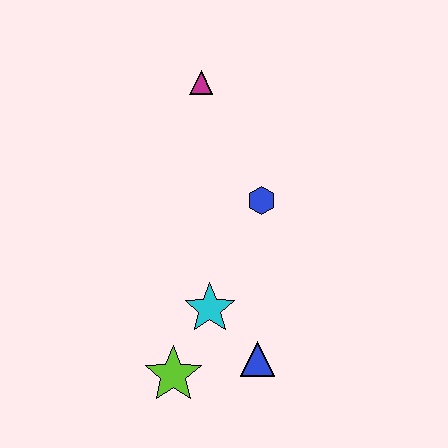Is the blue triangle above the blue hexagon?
No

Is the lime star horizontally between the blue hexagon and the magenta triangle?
No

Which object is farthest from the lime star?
The magenta triangle is farthest from the lime star.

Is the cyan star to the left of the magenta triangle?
No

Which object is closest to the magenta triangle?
The blue hexagon is closest to the magenta triangle.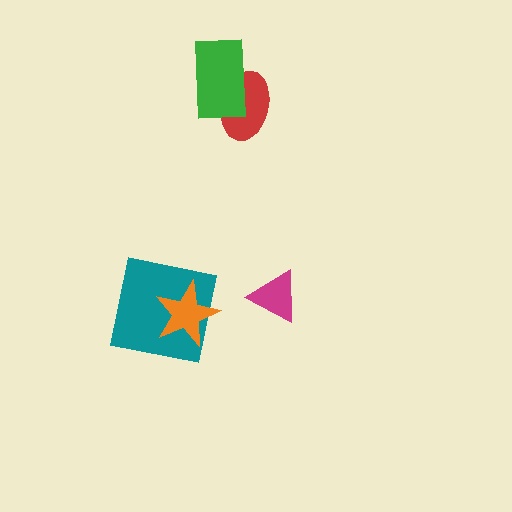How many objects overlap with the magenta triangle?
0 objects overlap with the magenta triangle.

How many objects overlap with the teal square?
1 object overlaps with the teal square.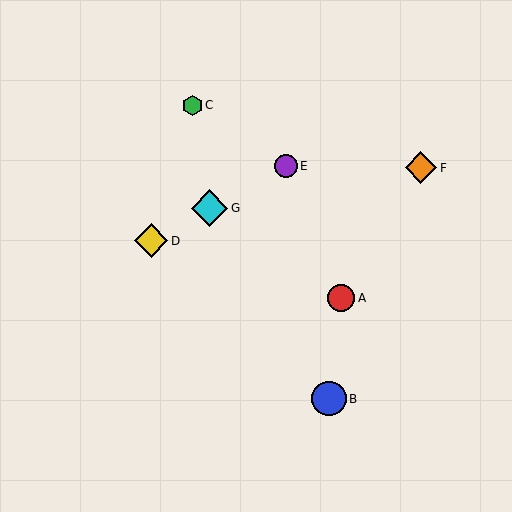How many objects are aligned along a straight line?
3 objects (D, E, G) are aligned along a straight line.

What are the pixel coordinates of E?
Object E is at (286, 166).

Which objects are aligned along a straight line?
Objects D, E, G are aligned along a straight line.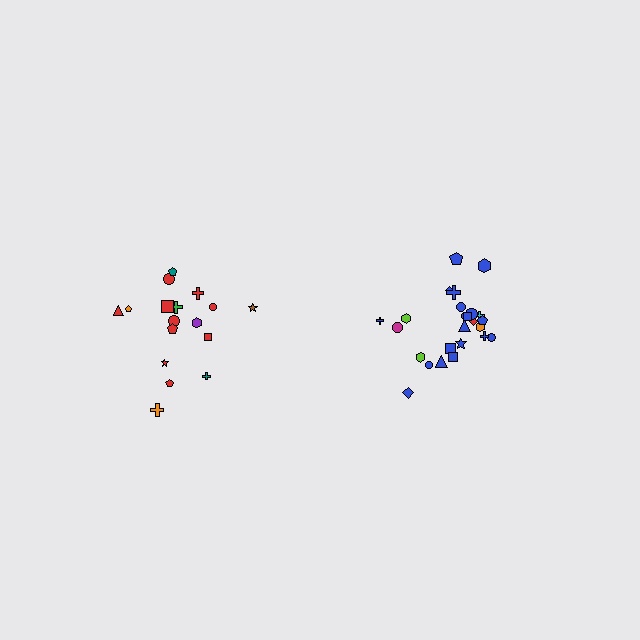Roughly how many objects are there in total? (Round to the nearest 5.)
Roughly 45 objects in total.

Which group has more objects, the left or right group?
The right group.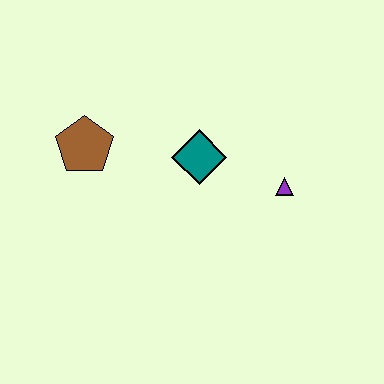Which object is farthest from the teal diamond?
The brown pentagon is farthest from the teal diamond.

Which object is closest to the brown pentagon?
The teal diamond is closest to the brown pentagon.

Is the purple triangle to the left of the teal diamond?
No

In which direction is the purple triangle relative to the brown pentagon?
The purple triangle is to the right of the brown pentagon.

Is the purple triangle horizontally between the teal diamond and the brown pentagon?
No